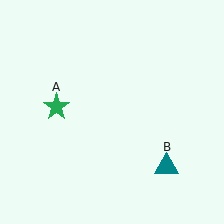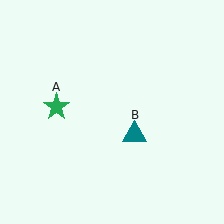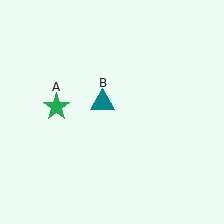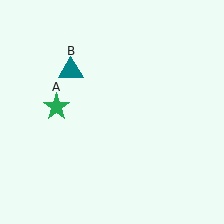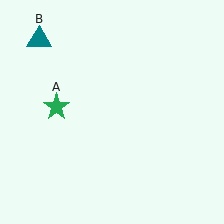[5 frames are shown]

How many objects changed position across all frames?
1 object changed position: teal triangle (object B).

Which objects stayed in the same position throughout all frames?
Green star (object A) remained stationary.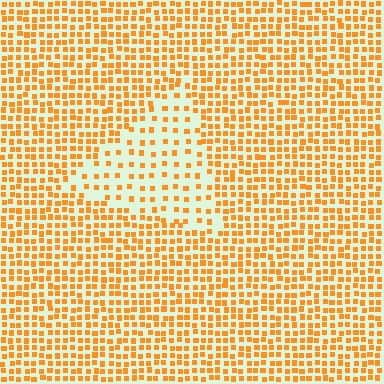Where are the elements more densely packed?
The elements are more densely packed outside the triangle boundary.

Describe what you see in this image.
The image contains small orange elements arranged at two different densities. A triangle-shaped region is visible where the elements are less densely packed than the surrounding area.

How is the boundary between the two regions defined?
The boundary is defined by a change in element density (approximately 2.2x ratio). All elements are the same color, size, and shape.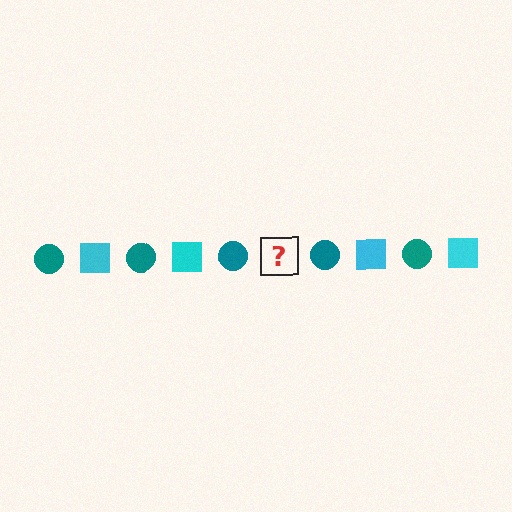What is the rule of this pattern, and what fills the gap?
The rule is that the pattern alternates between teal circle and cyan square. The gap should be filled with a cyan square.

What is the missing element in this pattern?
The missing element is a cyan square.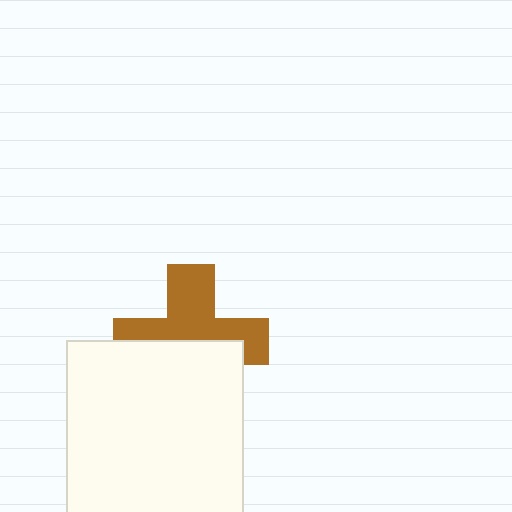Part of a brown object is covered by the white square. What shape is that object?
It is a cross.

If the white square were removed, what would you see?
You would see the complete brown cross.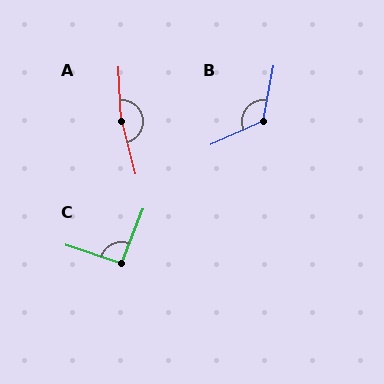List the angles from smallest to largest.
C (94°), B (125°), A (168°).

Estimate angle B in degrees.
Approximately 125 degrees.